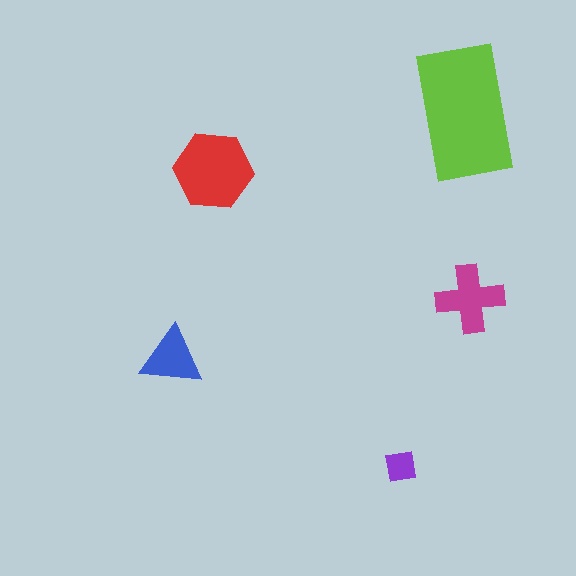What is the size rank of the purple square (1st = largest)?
5th.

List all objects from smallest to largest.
The purple square, the blue triangle, the magenta cross, the red hexagon, the lime rectangle.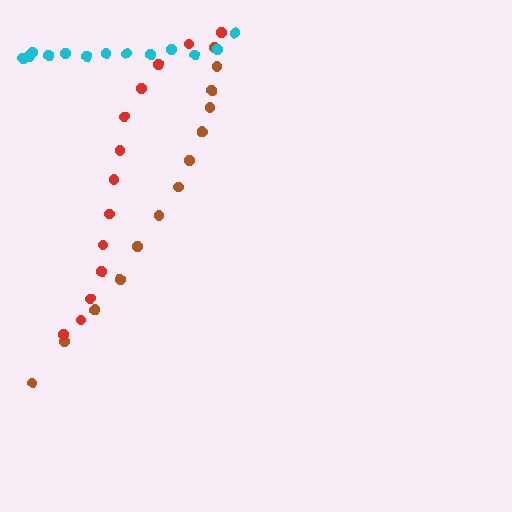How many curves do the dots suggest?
There are 3 distinct paths.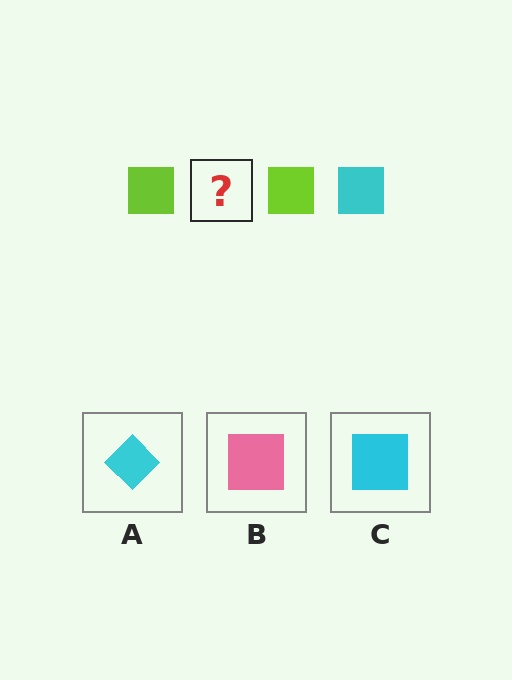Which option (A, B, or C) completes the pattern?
C.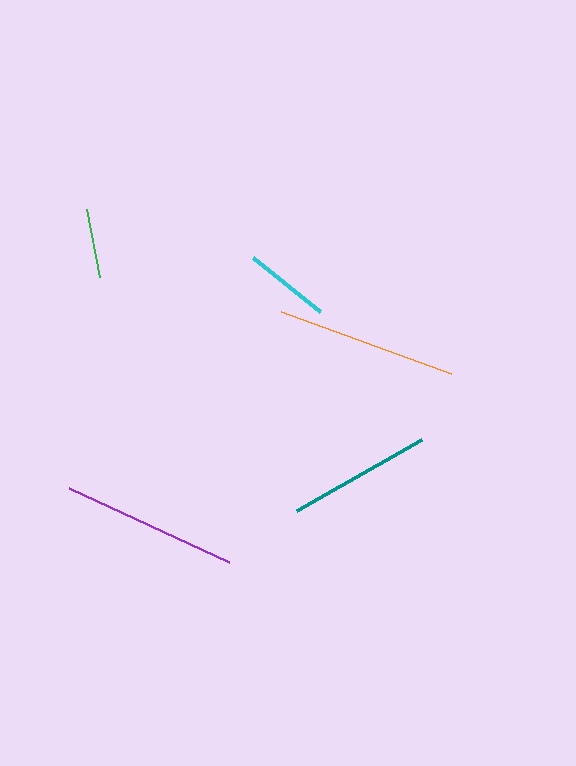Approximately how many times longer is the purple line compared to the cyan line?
The purple line is approximately 2.0 times the length of the cyan line.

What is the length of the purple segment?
The purple segment is approximately 176 pixels long.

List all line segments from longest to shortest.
From longest to shortest: orange, purple, teal, cyan, green.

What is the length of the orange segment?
The orange segment is approximately 181 pixels long.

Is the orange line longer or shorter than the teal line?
The orange line is longer than the teal line.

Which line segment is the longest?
The orange line is the longest at approximately 181 pixels.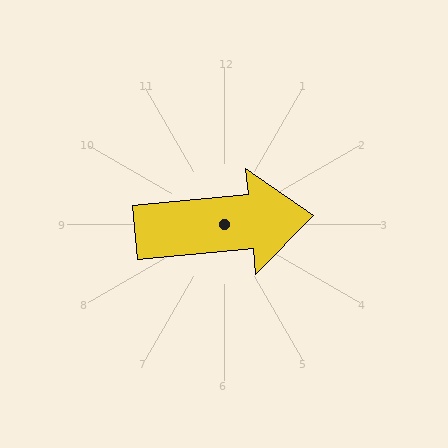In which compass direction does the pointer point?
East.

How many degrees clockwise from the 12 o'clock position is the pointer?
Approximately 85 degrees.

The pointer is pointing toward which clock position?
Roughly 3 o'clock.